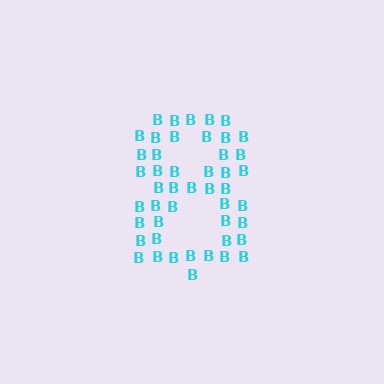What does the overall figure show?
The overall figure shows the digit 8.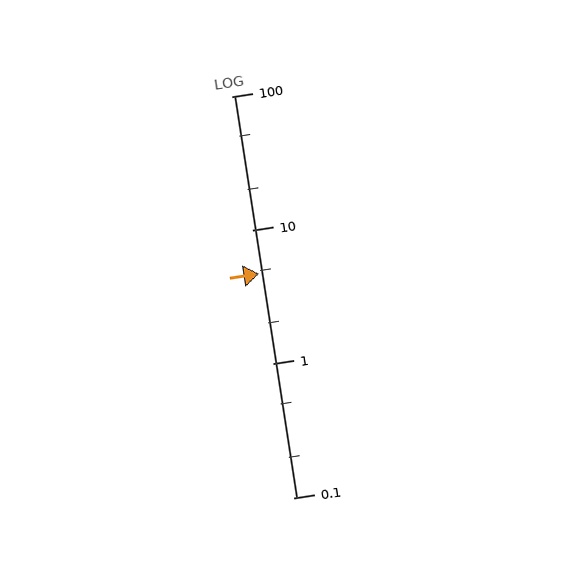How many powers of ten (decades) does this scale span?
The scale spans 3 decades, from 0.1 to 100.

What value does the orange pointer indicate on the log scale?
The pointer indicates approximately 4.7.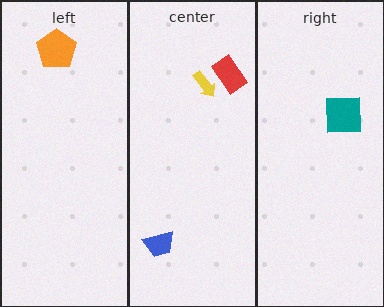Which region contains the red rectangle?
The center region.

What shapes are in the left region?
The orange pentagon.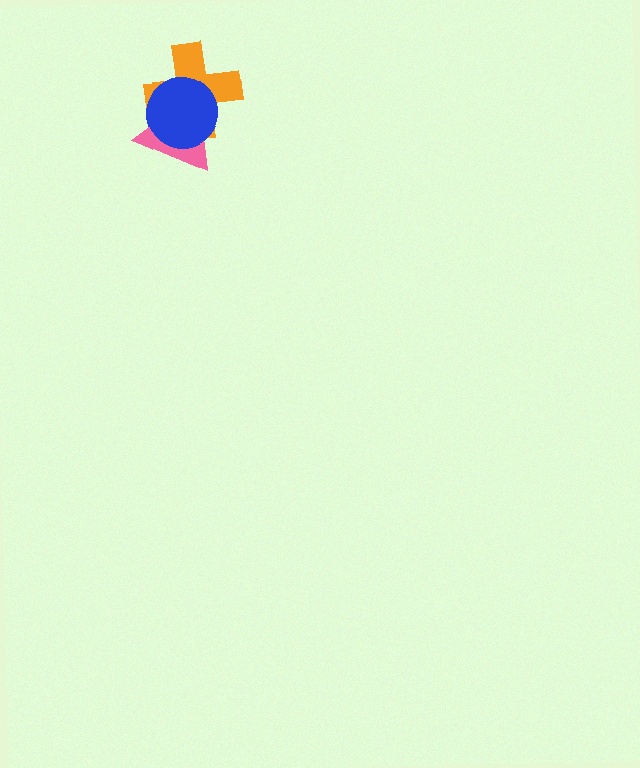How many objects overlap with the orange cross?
2 objects overlap with the orange cross.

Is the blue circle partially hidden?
No, no other shape covers it.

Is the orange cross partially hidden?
Yes, it is partially covered by another shape.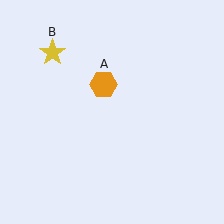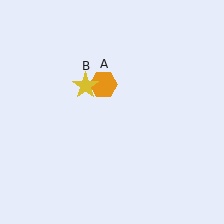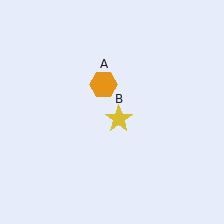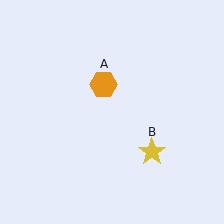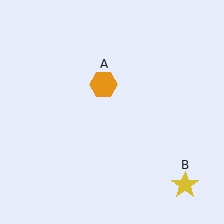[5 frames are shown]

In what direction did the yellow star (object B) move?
The yellow star (object B) moved down and to the right.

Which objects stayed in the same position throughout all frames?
Orange hexagon (object A) remained stationary.